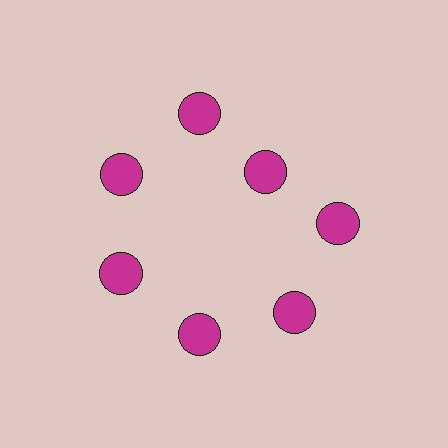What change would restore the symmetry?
The symmetry would be restored by moving it outward, back onto the ring so that all 7 circles sit at equal angles and equal distance from the center.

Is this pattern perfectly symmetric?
No. The 7 magenta circles are arranged in a ring, but one element near the 1 o'clock position is pulled inward toward the center, breaking the 7-fold rotational symmetry.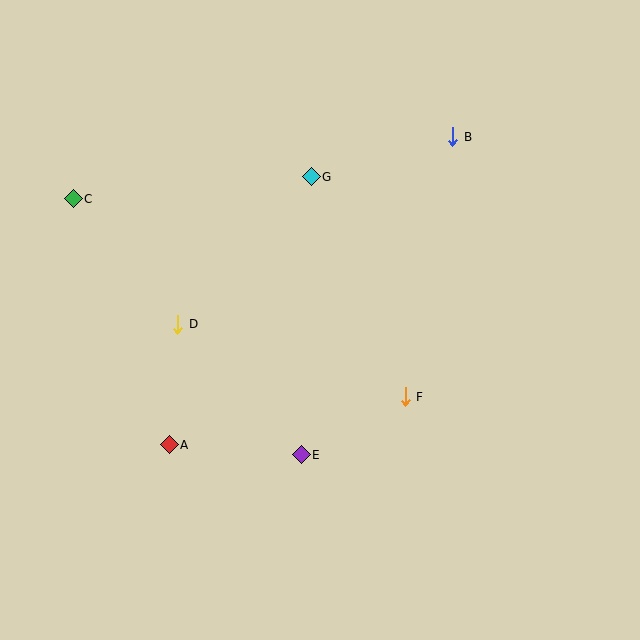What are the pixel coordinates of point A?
Point A is at (169, 445).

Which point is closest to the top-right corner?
Point B is closest to the top-right corner.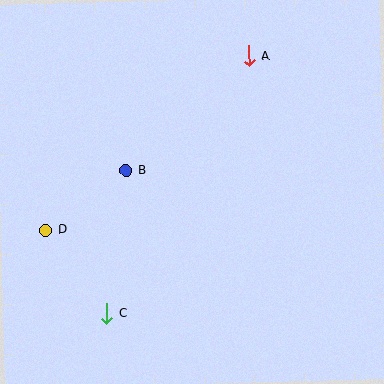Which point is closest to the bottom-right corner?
Point C is closest to the bottom-right corner.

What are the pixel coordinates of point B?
Point B is at (126, 171).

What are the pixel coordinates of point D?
Point D is at (46, 230).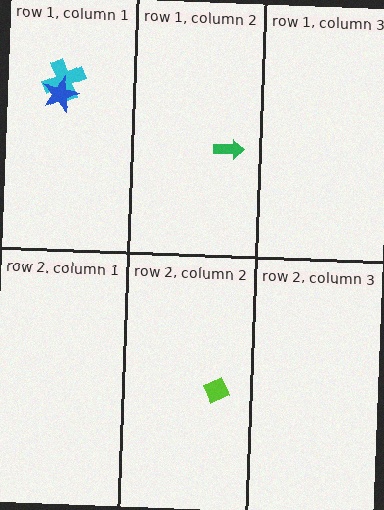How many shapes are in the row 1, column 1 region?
2.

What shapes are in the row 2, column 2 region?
The lime diamond.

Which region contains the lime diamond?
The row 2, column 2 region.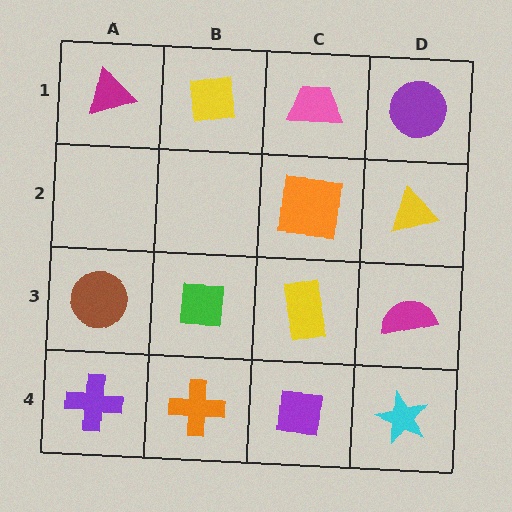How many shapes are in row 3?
4 shapes.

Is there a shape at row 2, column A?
No, that cell is empty.